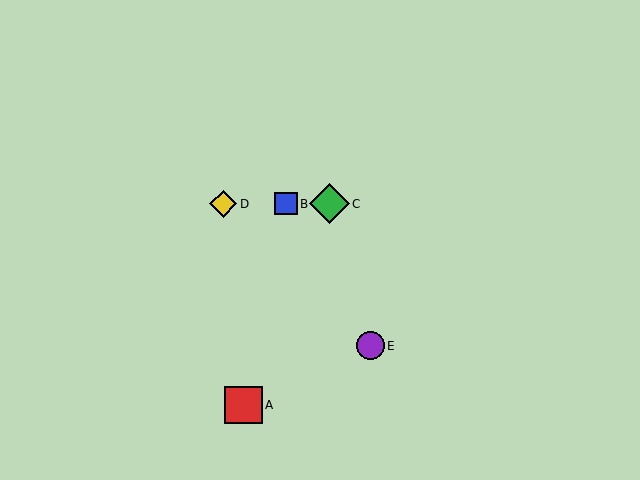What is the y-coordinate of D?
Object D is at y≈204.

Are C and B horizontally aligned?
Yes, both are at y≈204.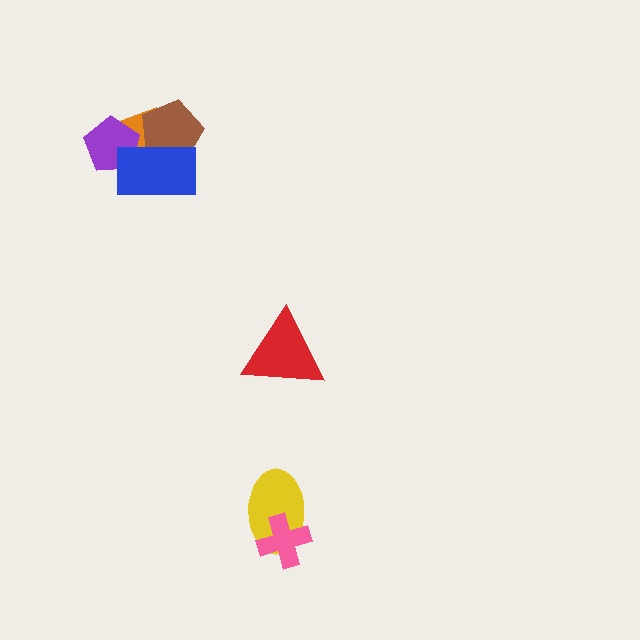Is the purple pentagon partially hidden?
Yes, it is partially covered by another shape.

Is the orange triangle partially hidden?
Yes, it is partially covered by another shape.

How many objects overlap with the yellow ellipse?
1 object overlaps with the yellow ellipse.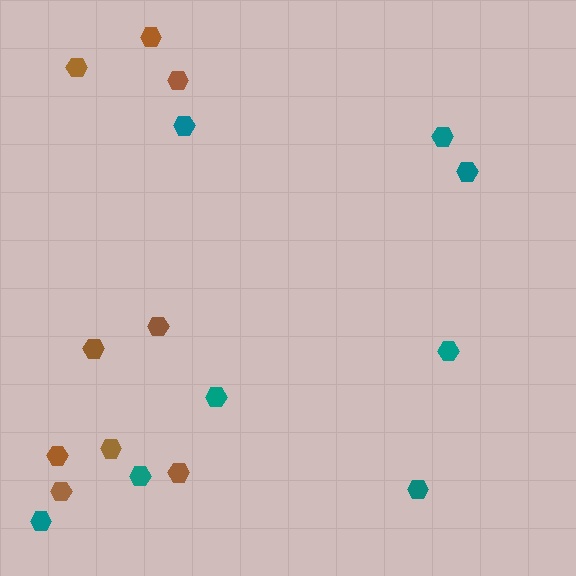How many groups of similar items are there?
There are 2 groups: one group of teal hexagons (8) and one group of brown hexagons (9).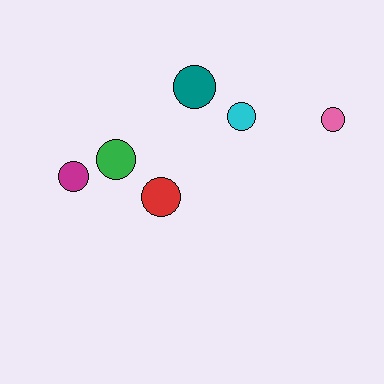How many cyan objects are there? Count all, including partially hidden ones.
There is 1 cyan object.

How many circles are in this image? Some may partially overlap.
There are 6 circles.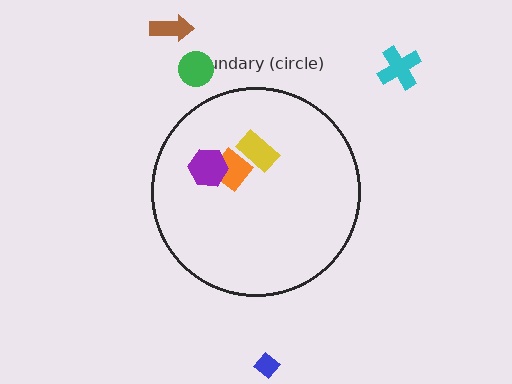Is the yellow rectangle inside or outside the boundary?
Inside.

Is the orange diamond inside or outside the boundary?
Inside.